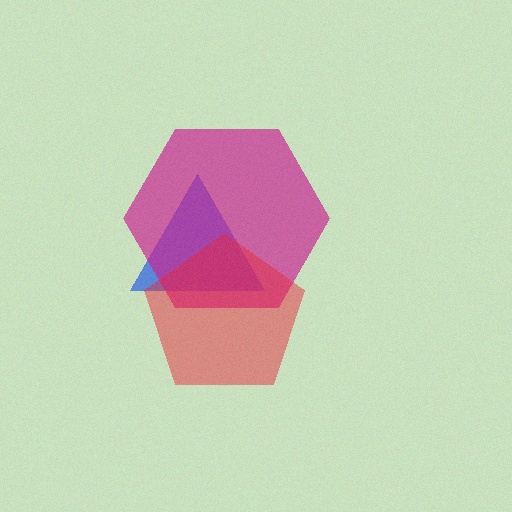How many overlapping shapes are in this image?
There are 3 overlapping shapes in the image.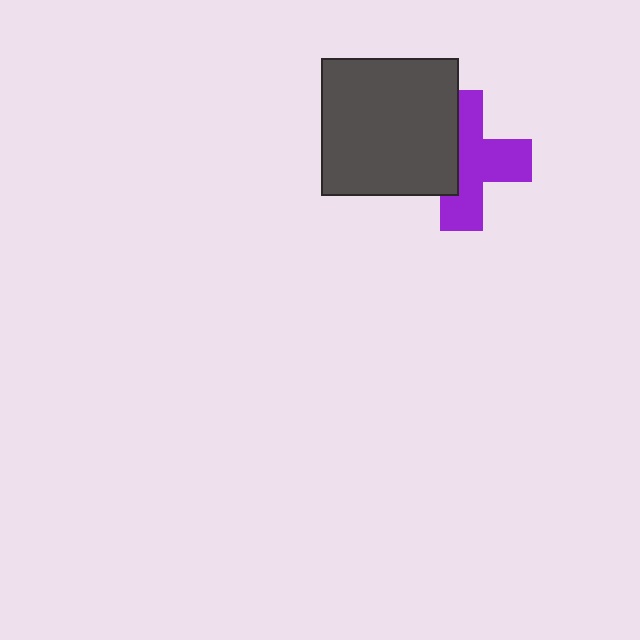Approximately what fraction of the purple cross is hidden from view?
Roughly 40% of the purple cross is hidden behind the dark gray square.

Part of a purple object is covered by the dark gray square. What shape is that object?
It is a cross.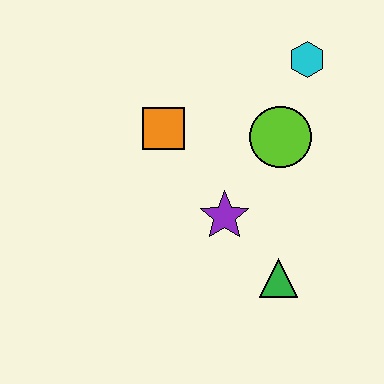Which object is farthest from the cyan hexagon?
The green triangle is farthest from the cyan hexagon.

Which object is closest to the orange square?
The purple star is closest to the orange square.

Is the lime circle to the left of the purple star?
No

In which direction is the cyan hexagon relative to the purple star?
The cyan hexagon is above the purple star.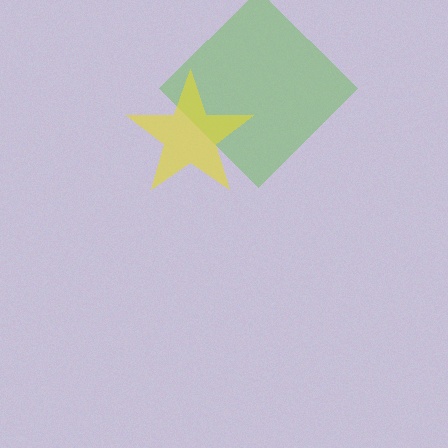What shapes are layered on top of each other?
The layered shapes are: a lime diamond, a yellow star.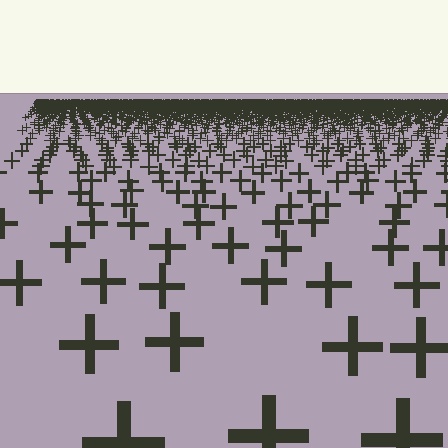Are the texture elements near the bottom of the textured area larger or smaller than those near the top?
Larger. Near the bottom, elements are closer to the viewer and appear at a bigger on-screen size.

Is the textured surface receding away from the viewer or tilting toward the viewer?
The surface is receding away from the viewer. Texture elements get smaller and denser toward the top.